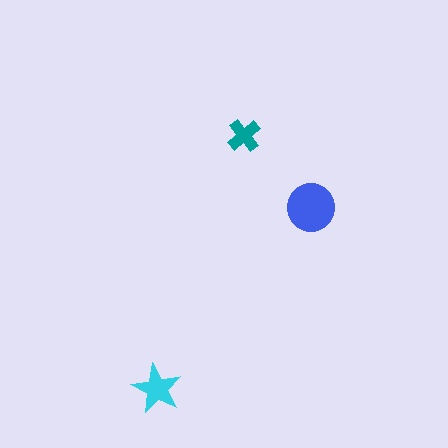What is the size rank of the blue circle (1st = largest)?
1st.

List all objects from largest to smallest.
The blue circle, the cyan star, the teal cross.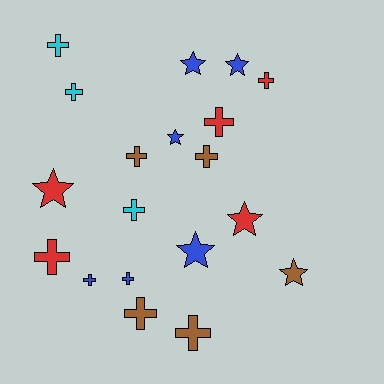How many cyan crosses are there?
There are 3 cyan crosses.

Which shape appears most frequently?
Cross, with 12 objects.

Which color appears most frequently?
Blue, with 6 objects.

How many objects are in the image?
There are 19 objects.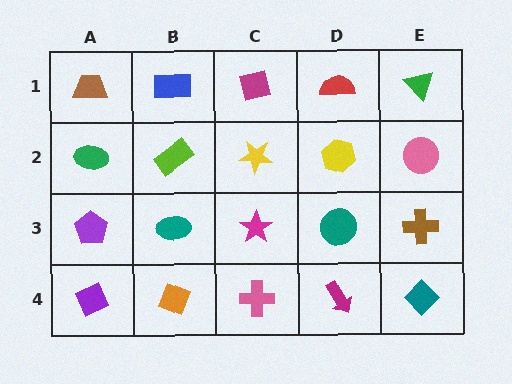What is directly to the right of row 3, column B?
A magenta star.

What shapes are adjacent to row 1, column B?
A lime rectangle (row 2, column B), a brown trapezoid (row 1, column A), a magenta square (row 1, column C).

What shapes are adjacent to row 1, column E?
A pink circle (row 2, column E), a red semicircle (row 1, column D).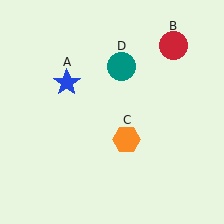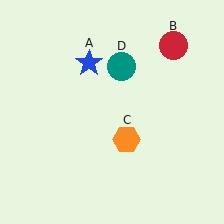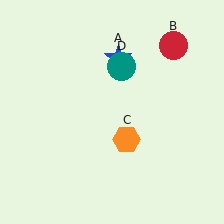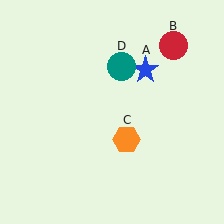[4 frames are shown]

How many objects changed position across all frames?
1 object changed position: blue star (object A).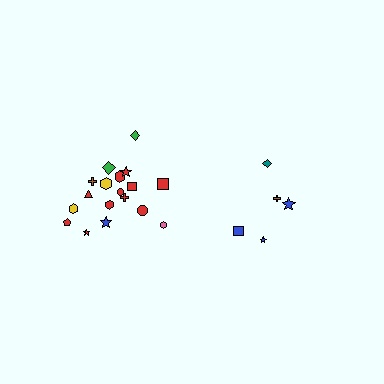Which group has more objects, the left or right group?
The left group.